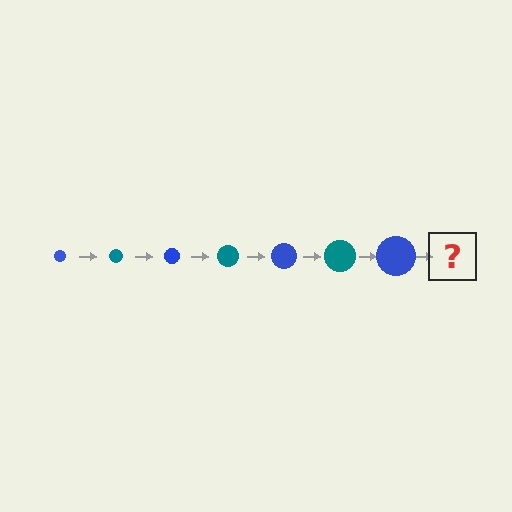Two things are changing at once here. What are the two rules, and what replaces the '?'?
The two rules are that the circle grows larger each step and the color cycles through blue and teal. The '?' should be a teal circle, larger than the previous one.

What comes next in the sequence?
The next element should be a teal circle, larger than the previous one.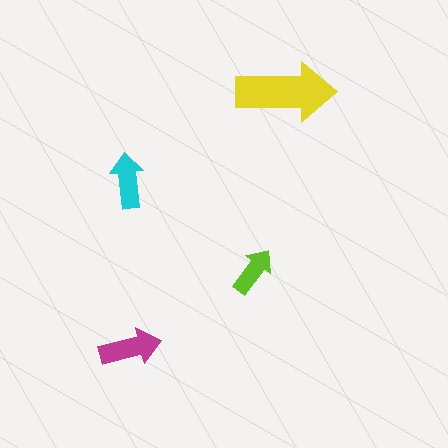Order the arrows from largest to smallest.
the yellow one, the magenta one, the cyan one, the lime one.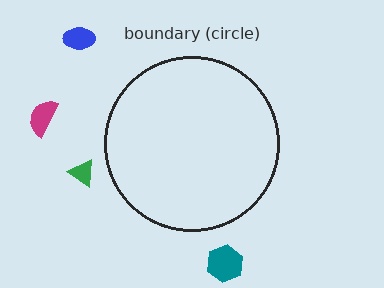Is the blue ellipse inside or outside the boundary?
Outside.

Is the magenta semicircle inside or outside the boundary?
Outside.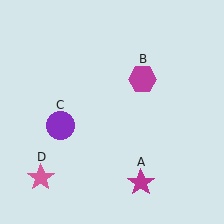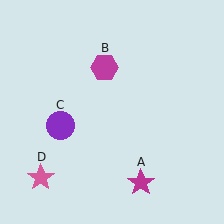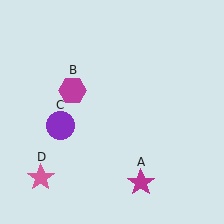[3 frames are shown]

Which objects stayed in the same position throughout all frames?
Magenta star (object A) and purple circle (object C) and pink star (object D) remained stationary.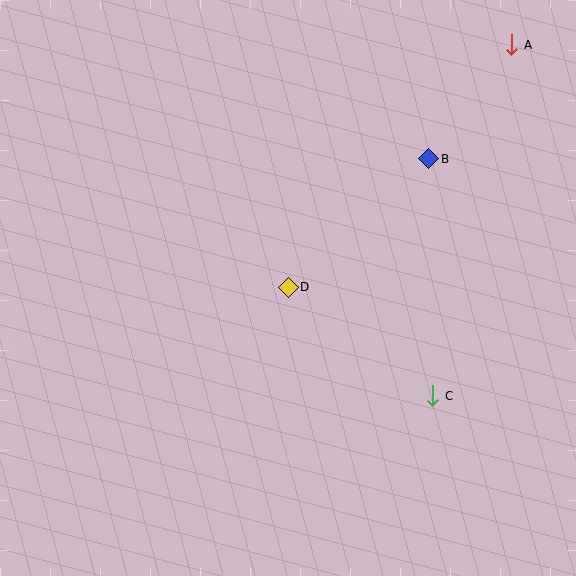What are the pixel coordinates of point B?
Point B is at (429, 159).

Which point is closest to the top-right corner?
Point A is closest to the top-right corner.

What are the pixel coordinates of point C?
Point C is at (433, 396).